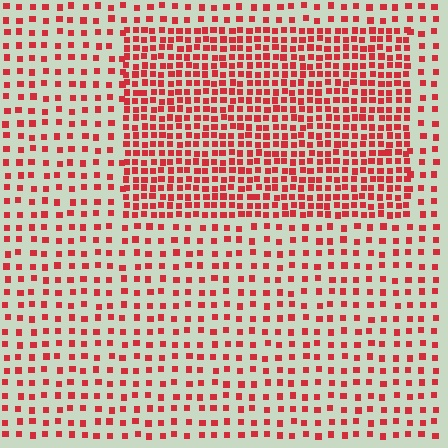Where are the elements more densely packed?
The elements are more densely packed inside the rectangle boundary.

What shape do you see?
I see a rectangle.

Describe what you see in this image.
The image contains small red elements arranged at two different densities. A rectangle-shaped region is visible where the elements are more densely packed than the surrounding area.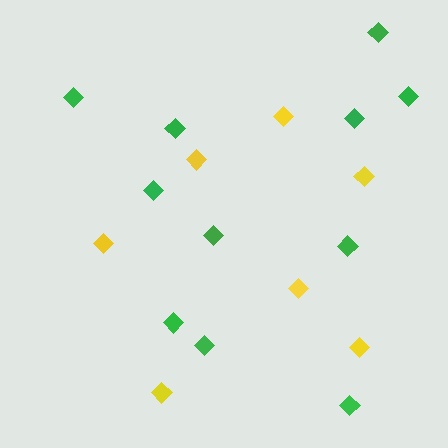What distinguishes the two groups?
There are 2 groups: one group of green diamonds (11) and one group of yellow diamonds (7).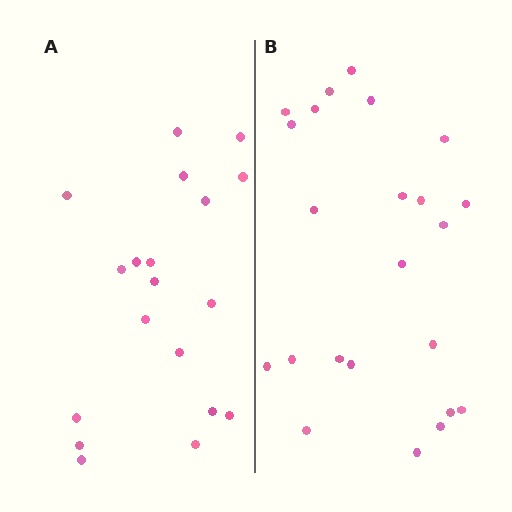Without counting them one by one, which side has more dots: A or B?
Region B (the right region) has more dots.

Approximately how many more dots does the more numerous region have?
Region B has about 4 more dots than region A.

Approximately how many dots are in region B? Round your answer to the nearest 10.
About 20 dots. (The exact count is 23, which rounds to 20.)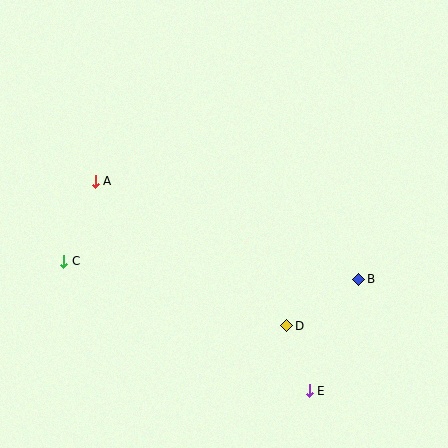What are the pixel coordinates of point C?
Point C is at (64, 261).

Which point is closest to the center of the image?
Point D at (287, 326) is closest to the center.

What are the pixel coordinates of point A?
Point A is at (95, 181).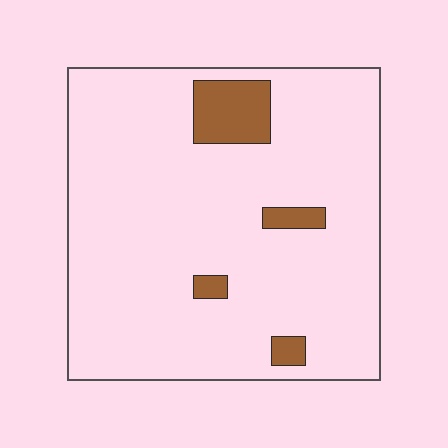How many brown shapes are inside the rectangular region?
4.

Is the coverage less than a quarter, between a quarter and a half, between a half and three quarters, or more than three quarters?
Less than a quarter.